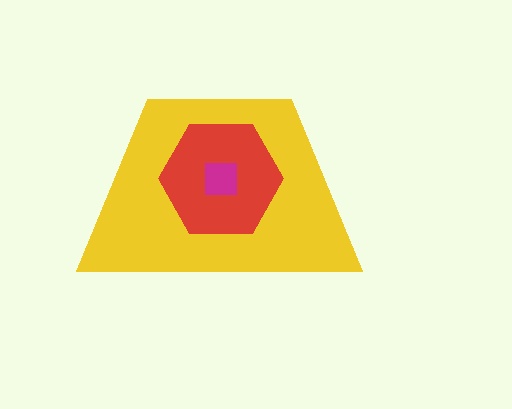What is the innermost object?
The magenta square.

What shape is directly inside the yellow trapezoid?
The red hexagon.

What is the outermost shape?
The yellow trapezoid.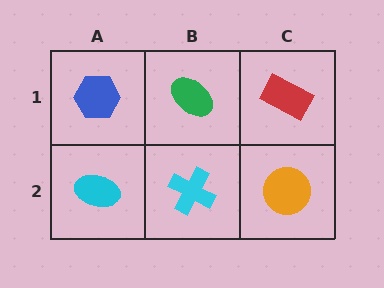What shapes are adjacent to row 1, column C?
An orange circle (row 2, column C), a green ellipse (row 1, column B).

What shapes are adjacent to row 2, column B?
A green ellipse (row 1, column B), a cyan ellipse (row 2, column A), an orange circle (row 2, column C).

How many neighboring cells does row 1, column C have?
2.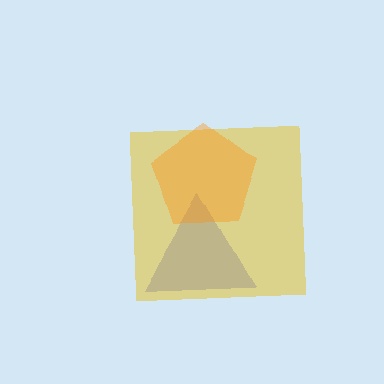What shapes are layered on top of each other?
The layered shapes are: a blue triangle, a yellow square, an orange pentagon.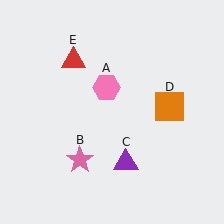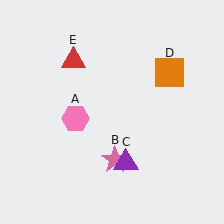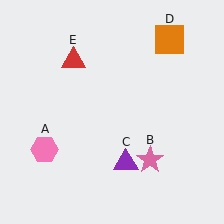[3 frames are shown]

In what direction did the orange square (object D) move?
The orange square (object D) moved up.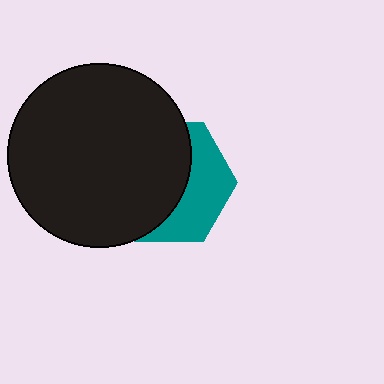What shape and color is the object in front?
The object in front is a black circle.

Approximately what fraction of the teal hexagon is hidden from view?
Roughly 60% of the teal hexagon is hidden behind the black circle.